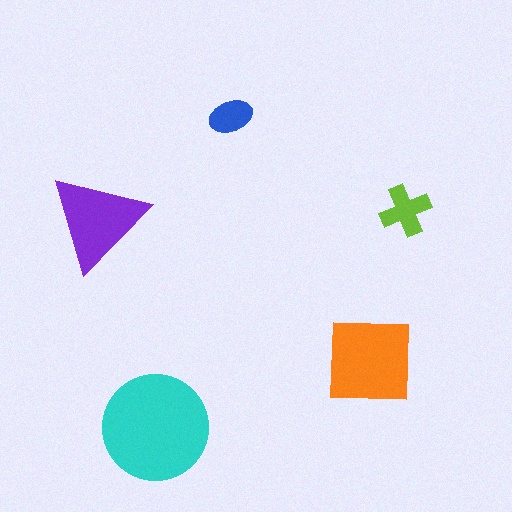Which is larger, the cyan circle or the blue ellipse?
The cyan circle.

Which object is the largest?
The cyan circle.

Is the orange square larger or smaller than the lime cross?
Larger.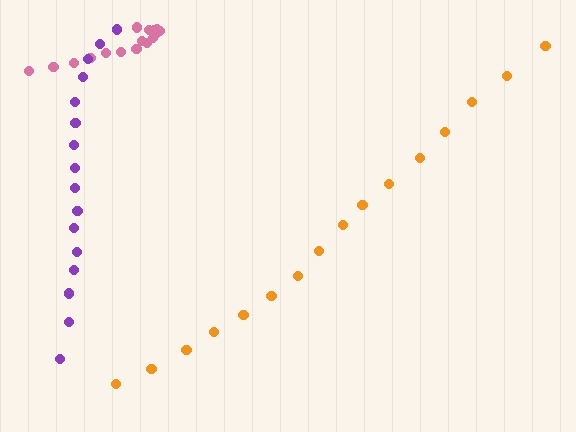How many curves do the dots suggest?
There are 3 distinct paths.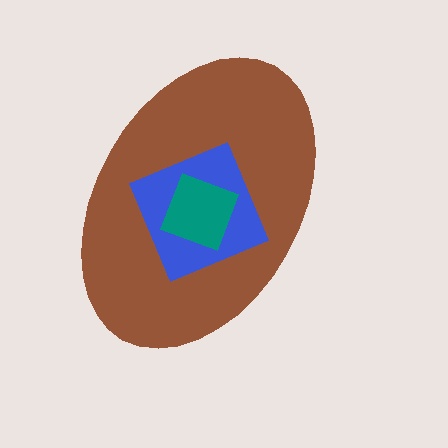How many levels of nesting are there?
3.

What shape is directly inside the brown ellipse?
The blue square.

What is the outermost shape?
The brown ellipse.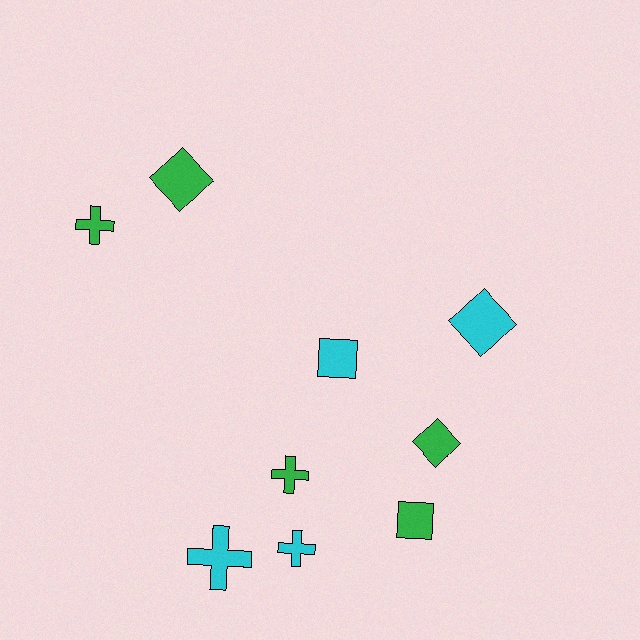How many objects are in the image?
There are 9 objects.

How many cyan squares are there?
There is 1 cyan square.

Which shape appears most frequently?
Cross, with 4 objects.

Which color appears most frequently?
Green, with 5 objects.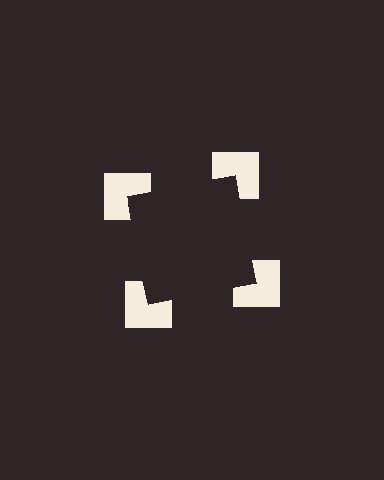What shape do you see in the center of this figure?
An illusory square — its edges are inferred from the aligned wedge cuts in the notched squares, not physically drawn.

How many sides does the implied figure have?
4 sides.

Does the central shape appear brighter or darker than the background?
It typically appears slightly darker than the background, even though no actual brightness change is drawn.